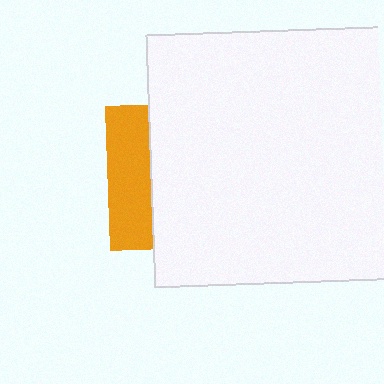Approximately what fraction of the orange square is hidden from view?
Roughly 70% of the orange square is hidden behind the white square.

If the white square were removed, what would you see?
You would see the complete orange square.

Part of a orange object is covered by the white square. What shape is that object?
It is a square.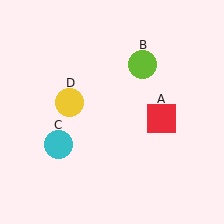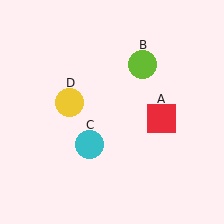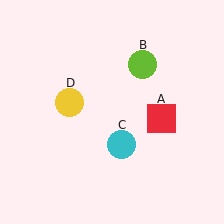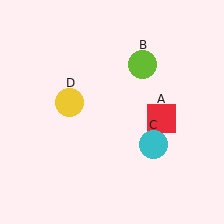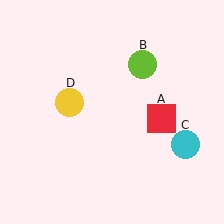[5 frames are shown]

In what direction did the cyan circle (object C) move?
The cyan circle (object C) moved right.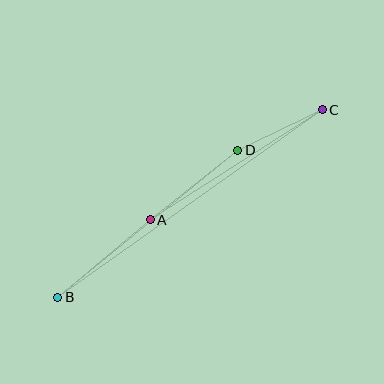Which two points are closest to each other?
Points C and D are closest to each other.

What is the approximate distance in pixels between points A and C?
The distance between A and C is approximately 204 pixels.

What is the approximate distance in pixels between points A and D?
The distance between A and D is approximately 111 pixels.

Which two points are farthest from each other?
Points B and C are farthest from each other.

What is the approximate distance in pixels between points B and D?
The distance between B and D is approximately 232 pixels.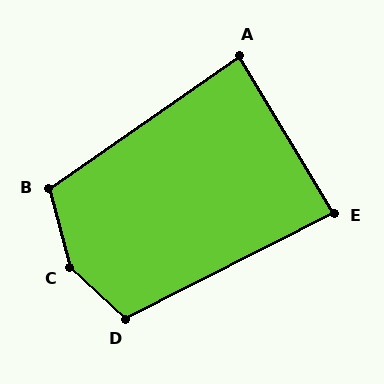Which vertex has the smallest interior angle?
E, at approximately 86 degrees.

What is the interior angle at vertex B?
Approximately 110 degrees (obtuse).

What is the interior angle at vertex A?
Approximately 86 degrees (approximately right).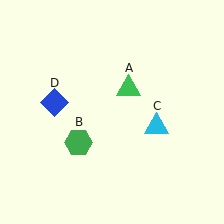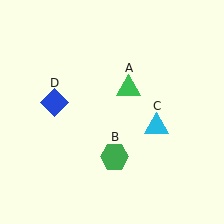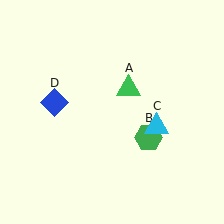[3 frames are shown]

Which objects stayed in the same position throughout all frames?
Green triangle (object A) and cyan triangle (object C) and blue diamond (object D) remained stationary.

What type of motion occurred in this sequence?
The green hexagon (object B) rotated counterclockwise around the center of the scene.